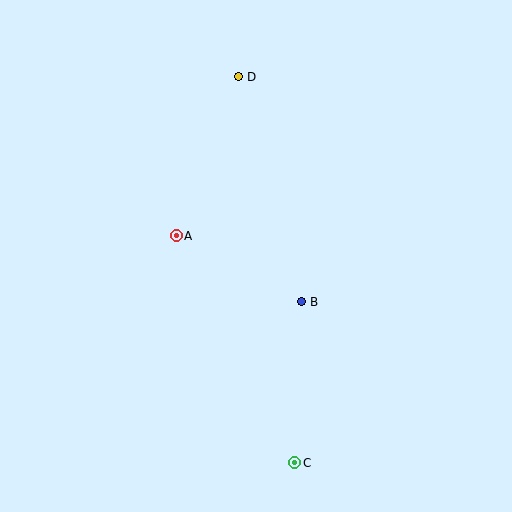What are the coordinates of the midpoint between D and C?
The midpoint between D and C is at (267, 270).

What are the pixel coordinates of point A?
Point A is at (176, 236).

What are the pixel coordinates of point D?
Point D is at (239, 77).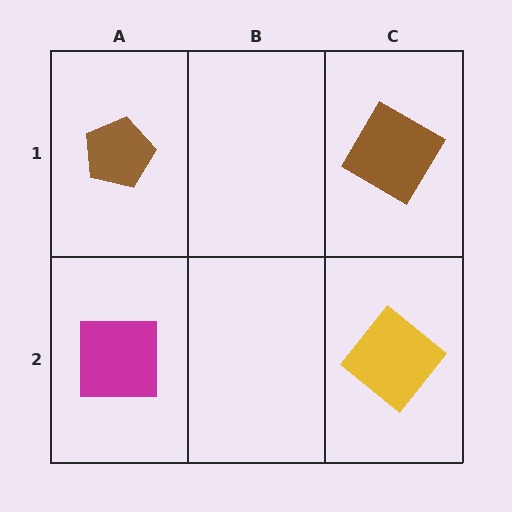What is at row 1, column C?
A brown diamond.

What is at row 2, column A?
A magenta square.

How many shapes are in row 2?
2 shapes.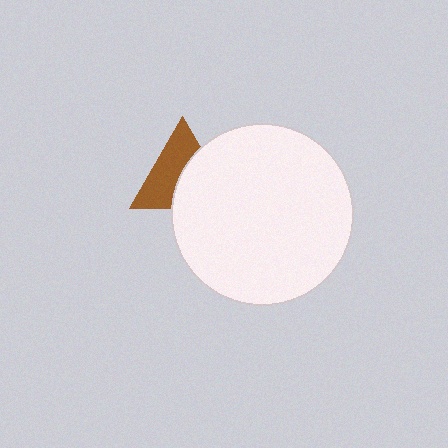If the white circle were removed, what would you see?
You would see the complete brown triangle.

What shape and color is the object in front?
The object in front is a white circle.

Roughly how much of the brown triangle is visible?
About half of it is visible (roughly 53%).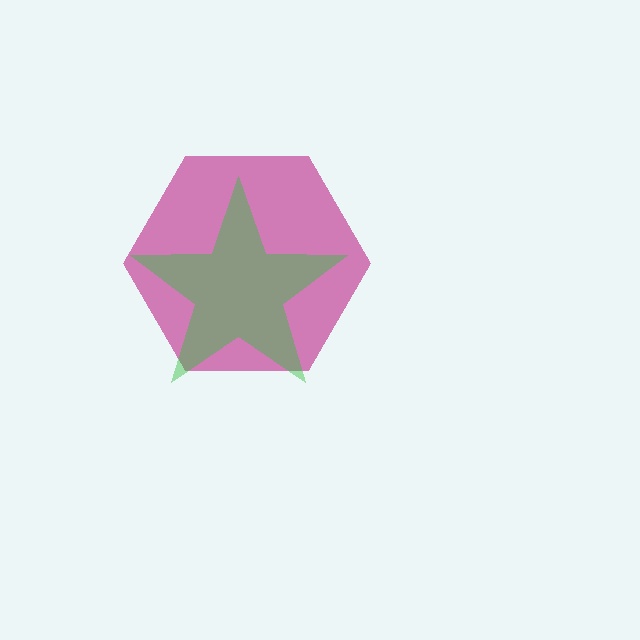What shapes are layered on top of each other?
The layered shapes are: a magenta hexagon, a green star.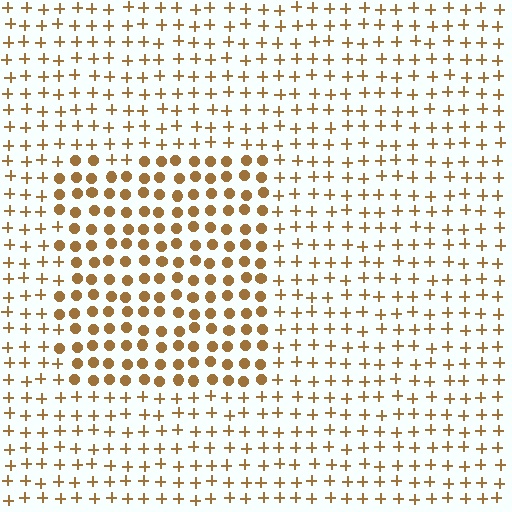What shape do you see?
I see a rectangle.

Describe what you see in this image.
The image is filled with small brown elements arranged in a uniform grid. A rectangle-shaped region contains circles, while the surrounding area contains plus signs. The boundary is defined purely by the change in element shape.